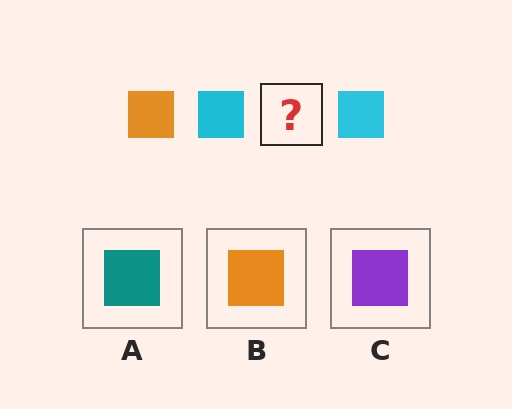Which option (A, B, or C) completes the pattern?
B.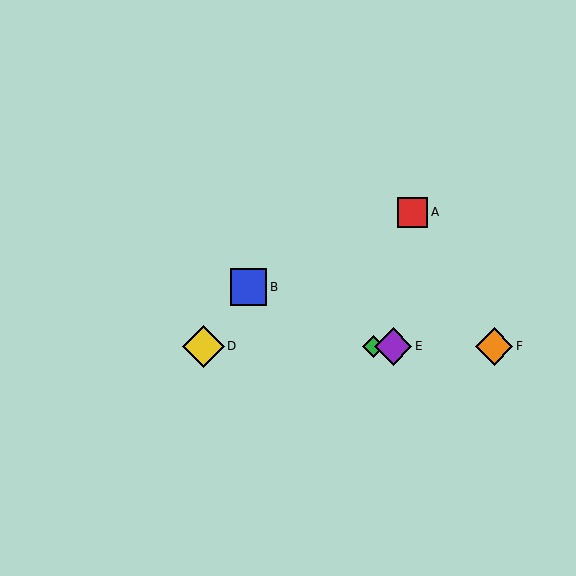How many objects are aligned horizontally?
4 objects (C, D, E, F) are aligned horizontally.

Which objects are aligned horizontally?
Objects C, D, E, F are aligned horizontally.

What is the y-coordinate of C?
Object C is at y≈346.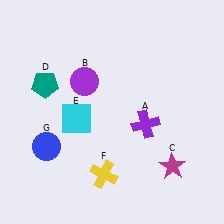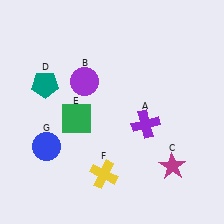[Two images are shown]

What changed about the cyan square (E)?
In Image 1, E is cyan. In Image 2, it changed to green.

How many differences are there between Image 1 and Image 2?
There is 1 difference between the two images.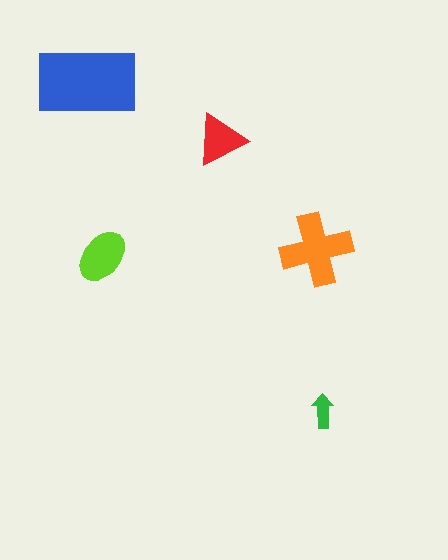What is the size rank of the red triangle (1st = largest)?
4th.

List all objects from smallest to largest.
The green arrow, the red triangle, the lime ellipse, the orange cross, the blue rectangle.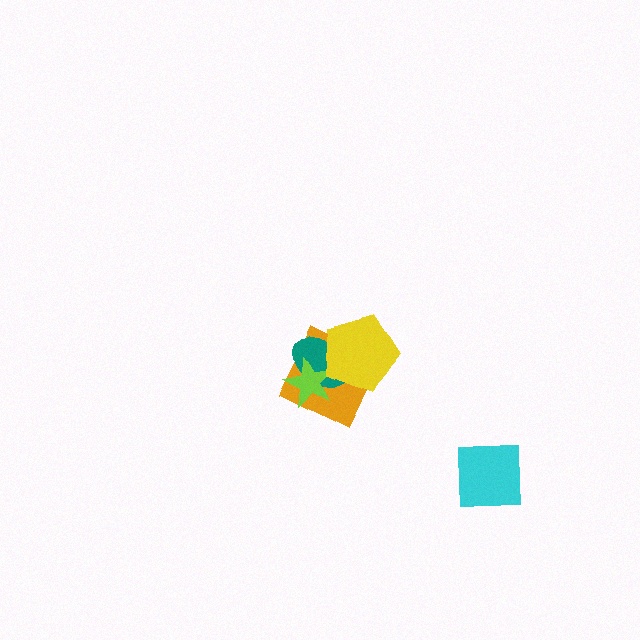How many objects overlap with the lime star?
3 objects overlap with the lime star.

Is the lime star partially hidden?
Yes, it is partially covered by another shape.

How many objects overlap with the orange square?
3 objects overlap with the orange square.